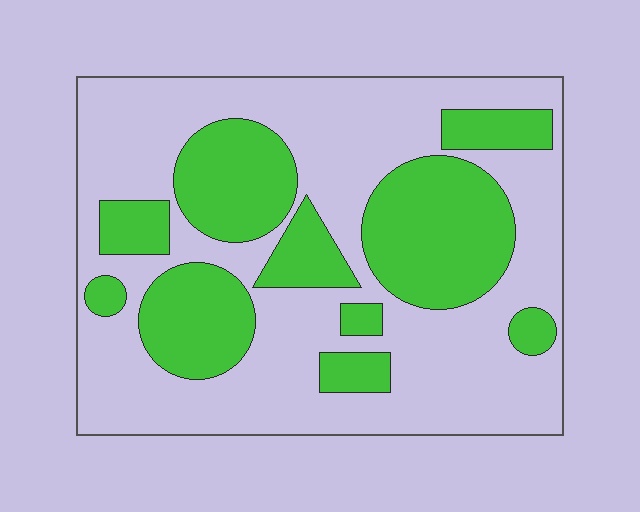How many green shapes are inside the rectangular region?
10.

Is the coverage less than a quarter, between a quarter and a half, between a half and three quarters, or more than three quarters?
Between a quarter and a half.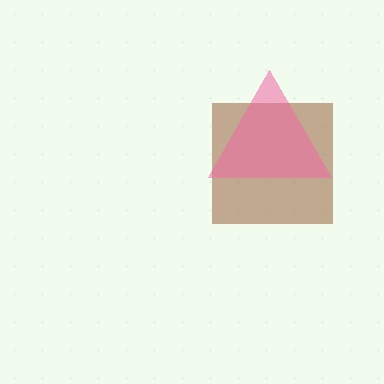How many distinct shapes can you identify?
There are 2 distinct shapes: a brown square, a pink triangle.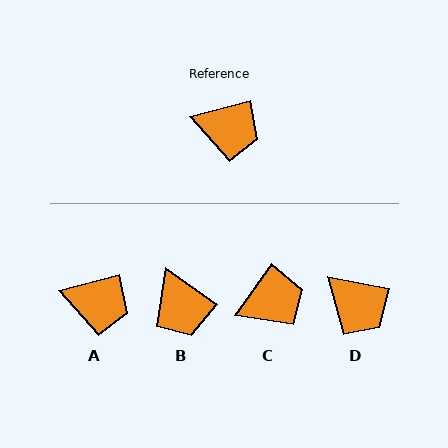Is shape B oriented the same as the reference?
No, it is off by about 51 degrees.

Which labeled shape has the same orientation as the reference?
A.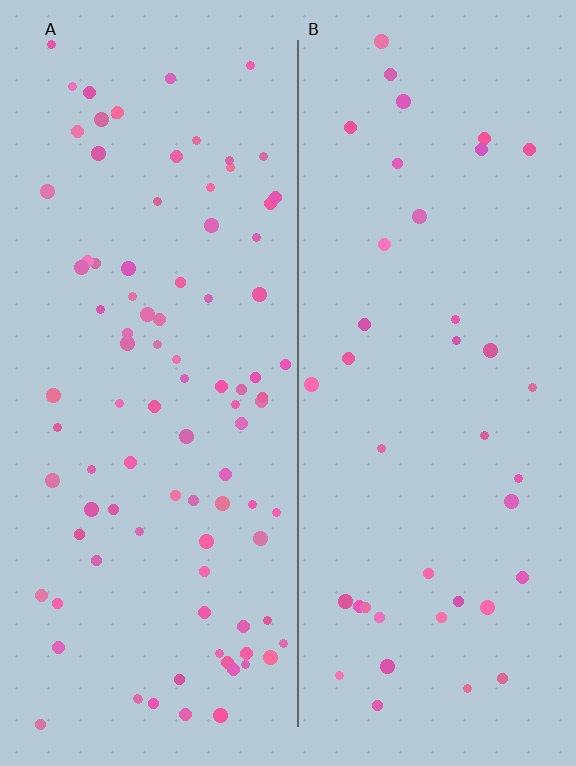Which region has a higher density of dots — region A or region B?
A (the left).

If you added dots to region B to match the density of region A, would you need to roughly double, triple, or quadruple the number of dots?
Approximately double.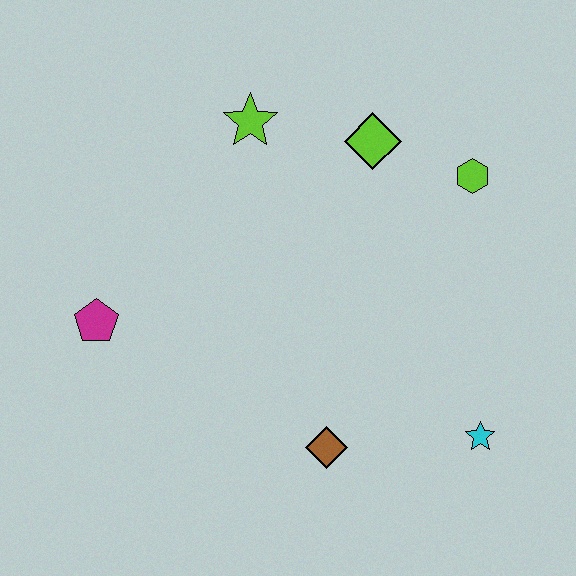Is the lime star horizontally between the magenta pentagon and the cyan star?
Yes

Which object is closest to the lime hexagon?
The lime diamond is closest to the lime hexagon.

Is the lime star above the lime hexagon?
Yes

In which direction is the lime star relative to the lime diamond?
The lime star is to the left of the lime diamond.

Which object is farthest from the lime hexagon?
The magenta pentagon is farthest from the lime hexagon.